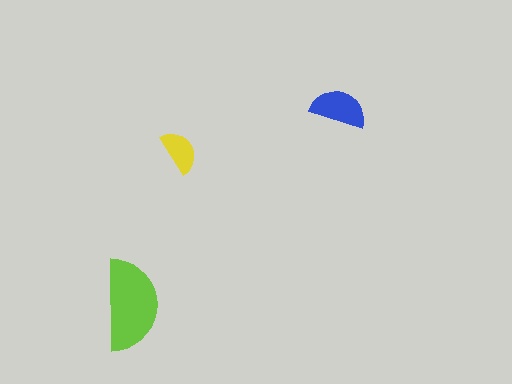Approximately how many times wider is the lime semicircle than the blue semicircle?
About 1.5 times wider.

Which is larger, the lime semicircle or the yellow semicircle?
The lime one.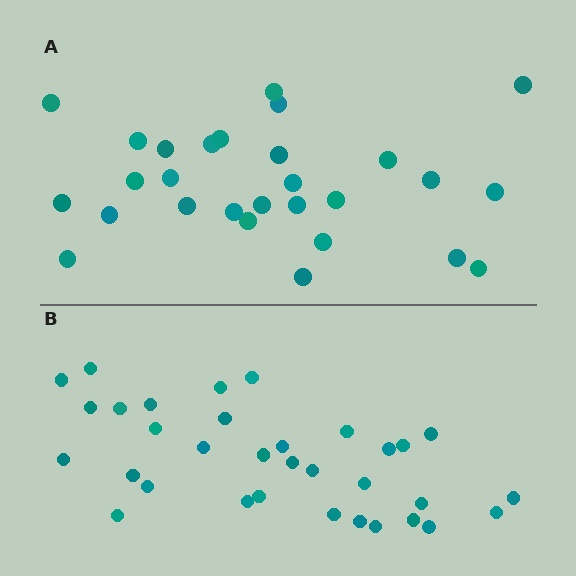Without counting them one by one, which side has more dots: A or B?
Region B (the bottom region) has more dots.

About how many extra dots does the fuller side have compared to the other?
Region B has about 5 more dots than region A.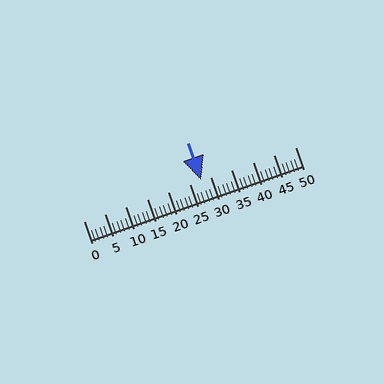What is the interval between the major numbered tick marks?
The major tick marks are spaced 5 units apart.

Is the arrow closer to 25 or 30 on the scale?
The arrow is closer to 30.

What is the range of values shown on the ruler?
The ruler shows values from 0 to 50.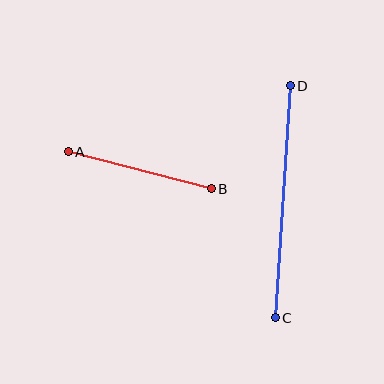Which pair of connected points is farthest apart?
Points C and D are farthest apart.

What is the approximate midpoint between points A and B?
The midpoint is at approximately (140, 170) pixels.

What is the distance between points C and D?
The distance is approximately 232 pixels.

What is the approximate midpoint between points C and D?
The midpoint is at approximately (283, 202) pixels.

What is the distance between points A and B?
The distance is approximately 148 pixels.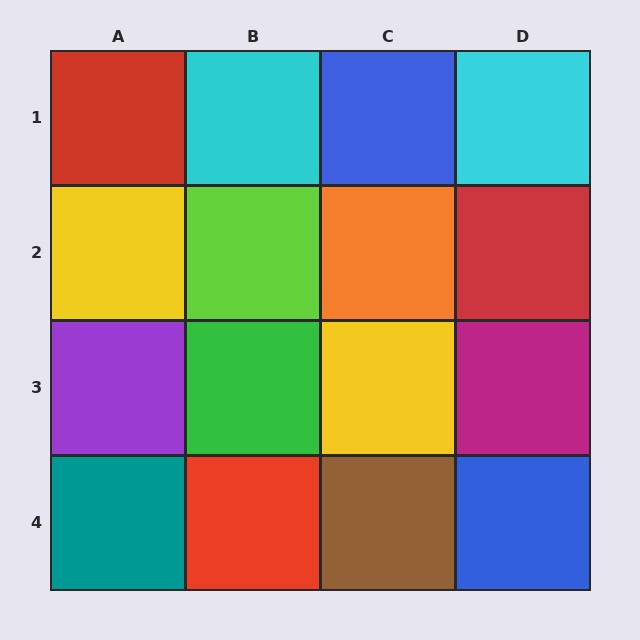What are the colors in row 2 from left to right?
Yellow, lime, orange, red.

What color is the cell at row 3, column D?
Magenta.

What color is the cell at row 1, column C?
Blue.